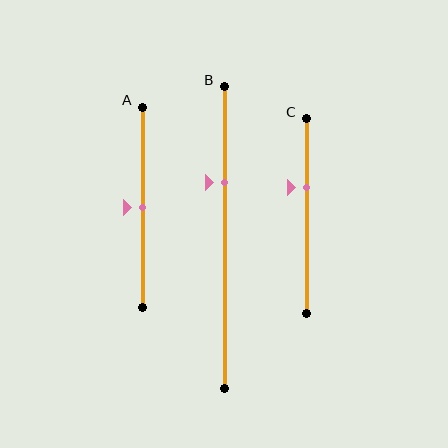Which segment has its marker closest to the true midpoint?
Segment A has its marker closest to the true midpoint.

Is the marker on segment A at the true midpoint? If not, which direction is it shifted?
Yes, the marker on segment A is at the true midpoint.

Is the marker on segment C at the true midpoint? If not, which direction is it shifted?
No, the marker on segment C is shifted upward by about 14% of the segment length.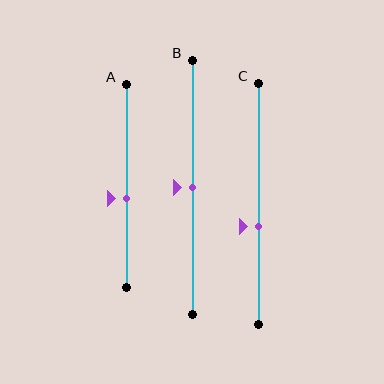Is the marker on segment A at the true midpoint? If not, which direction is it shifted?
No, the marker on segment A is shifted downward by about 6% of the segment length.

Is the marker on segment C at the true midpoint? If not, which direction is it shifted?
No, the marker on segment C is shifted downward by about 9% of the segment length.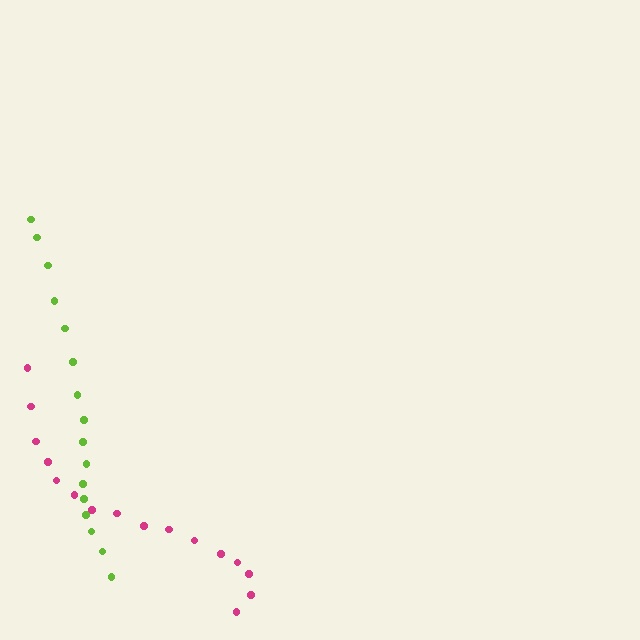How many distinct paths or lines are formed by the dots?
There are 2 distinct paths.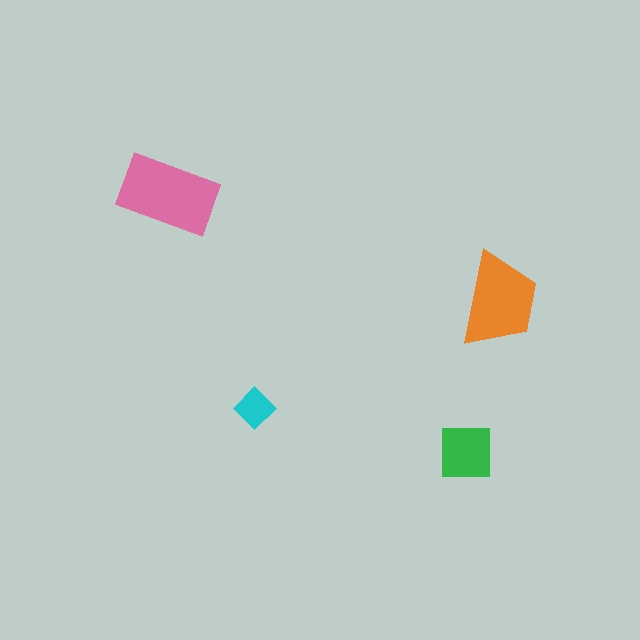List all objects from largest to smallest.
The pink rectangle, the orange trapezoid, the green square, the cyan diamond.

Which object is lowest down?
The green square is bottommost.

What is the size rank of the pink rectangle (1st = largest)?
1st.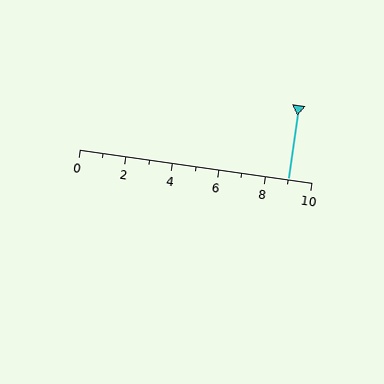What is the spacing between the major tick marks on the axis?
The major ticks are spaced 2 apart.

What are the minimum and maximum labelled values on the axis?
The axis runs from 0 to 10.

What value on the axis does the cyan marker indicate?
The marker indicates approximately 9.